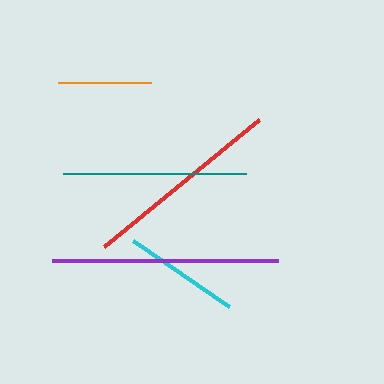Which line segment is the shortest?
The orange line is the shortest at approximately 93 pixels.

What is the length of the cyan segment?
The cyan segment is approximately 116 pixels long.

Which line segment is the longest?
The purple line is the longest at approximately 226 pixels.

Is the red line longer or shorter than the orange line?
The red line is longer than the orange line.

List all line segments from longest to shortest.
From longest to shortest: purple, red, teal, cyan, orange.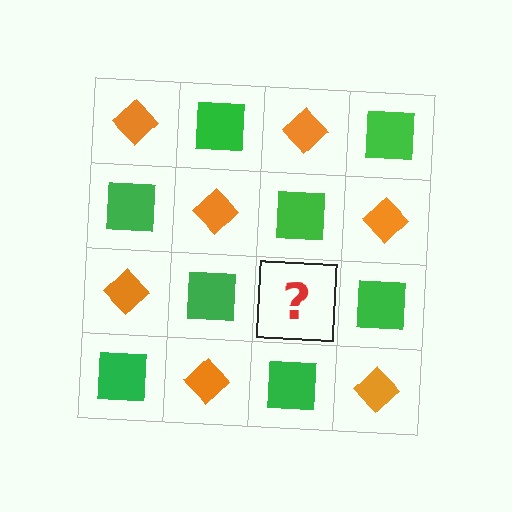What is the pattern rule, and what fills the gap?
The rule is that it alternates orange diamond and green square in a checkerboard pattern. The gap should be filled with an orange diamond.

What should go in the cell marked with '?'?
The missing cell should contain an orange diamond.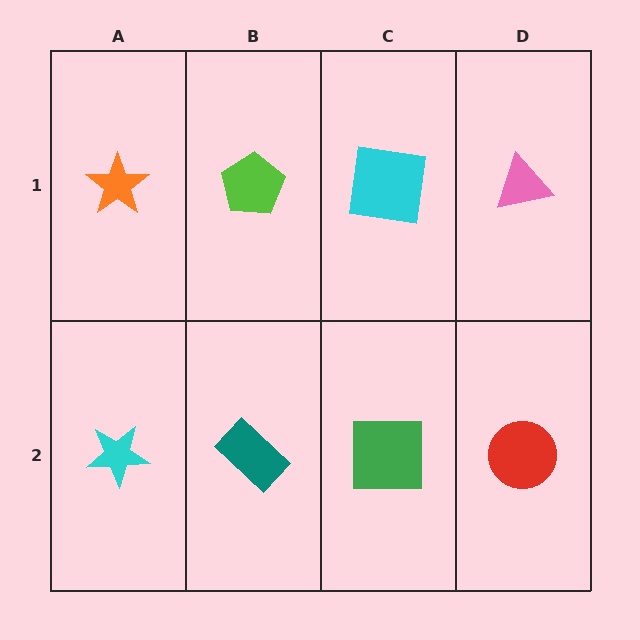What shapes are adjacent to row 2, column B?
A lime pentagon (row 1, column B), a cyan star (row 2, column A), a green square (row 2, column C).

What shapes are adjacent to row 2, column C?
A cyan square (row 1, column C), a teal rectangle (row 2, column B), a red circle (row 2, column D).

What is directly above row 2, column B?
A lime pentagon.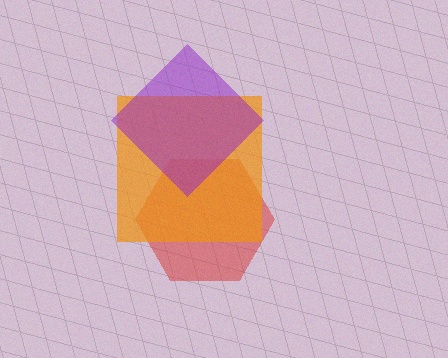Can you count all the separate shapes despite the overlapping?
Yes, there are 3 separate shapes.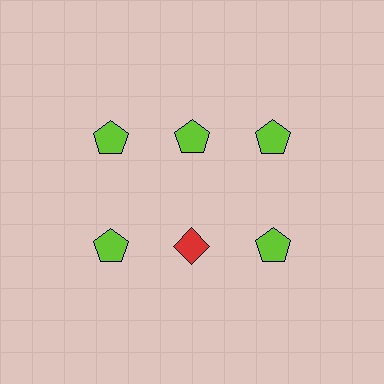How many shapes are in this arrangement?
There are 6 shapes arranged in a grid pattern.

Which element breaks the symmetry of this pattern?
The red diamond in the second row, second from left column breaks the symmetry. All other shapes are lime pentagons.